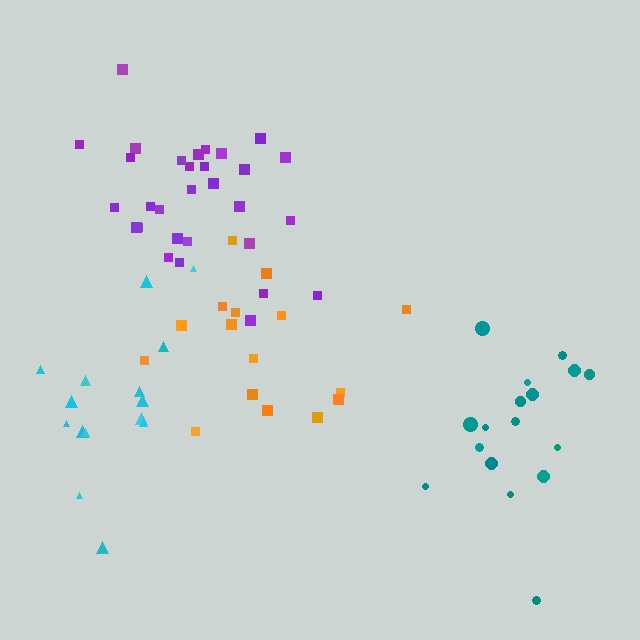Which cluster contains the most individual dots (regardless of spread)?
Purple (30).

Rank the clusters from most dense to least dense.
purple, teal, orange, cyan.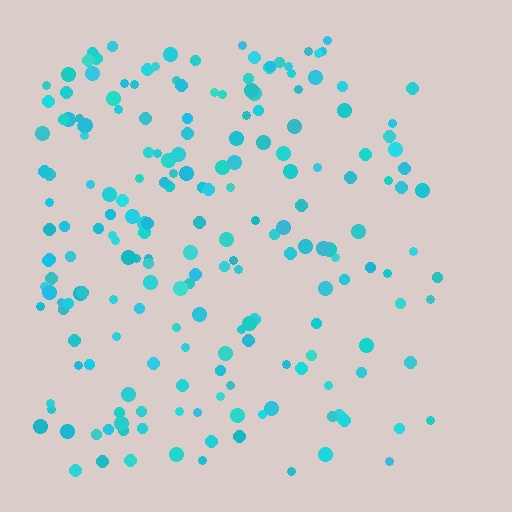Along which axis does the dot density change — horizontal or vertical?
Horizontal.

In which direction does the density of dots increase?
From right to left, with the left side densest.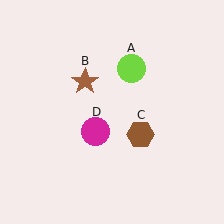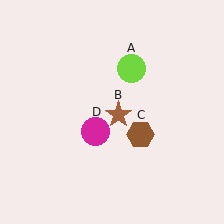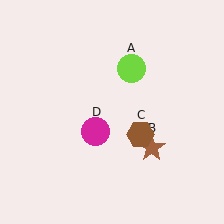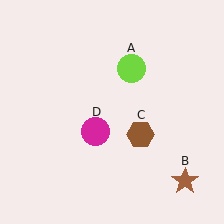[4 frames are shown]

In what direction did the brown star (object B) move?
The brown star (object B) moved down and to the right.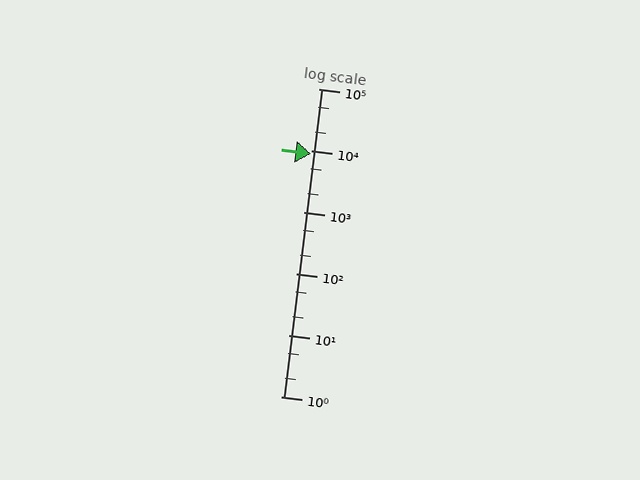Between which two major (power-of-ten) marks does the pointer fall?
The pointer is between 1000 and 10000.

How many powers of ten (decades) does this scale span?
The scale spans 5 decades, from 1 to 100000.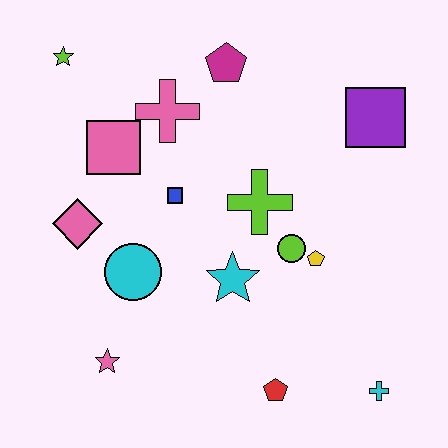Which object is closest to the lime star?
The pink square is closest to the lime star.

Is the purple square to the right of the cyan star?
Yes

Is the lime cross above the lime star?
No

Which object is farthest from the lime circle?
The lime star is farthest from the lime circle.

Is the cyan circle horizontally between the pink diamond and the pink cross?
Yes